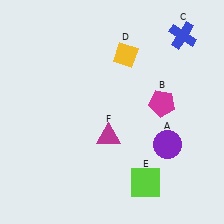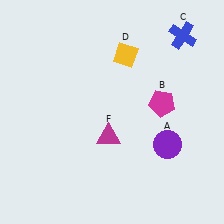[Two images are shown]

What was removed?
The lime square (E) was removed in Image 2.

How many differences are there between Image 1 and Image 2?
There is 1 difference between the two images.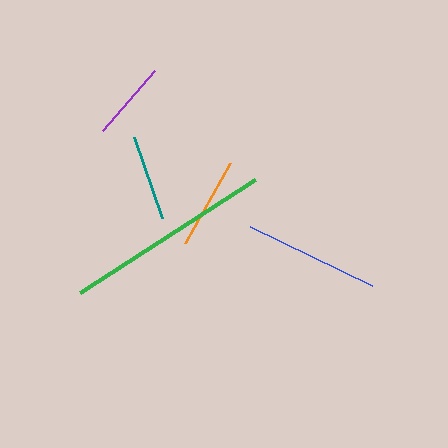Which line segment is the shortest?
The purple line is the shortest at approximately 80 pixels.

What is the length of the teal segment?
The teal segment is approximately 86 pixels long.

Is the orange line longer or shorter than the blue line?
The blue line is longer than the orange line.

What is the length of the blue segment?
The blue segment is approximately 135 pixels long.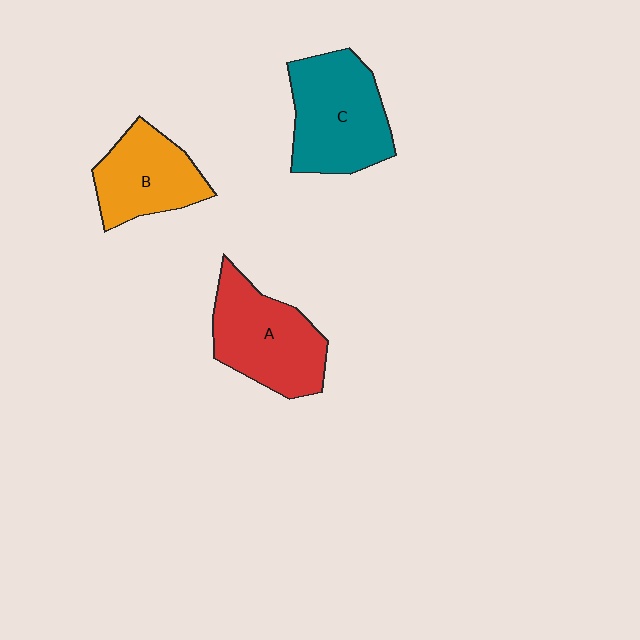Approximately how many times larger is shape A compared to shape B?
Approximately 1.2 times.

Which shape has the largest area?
Shape C (teal).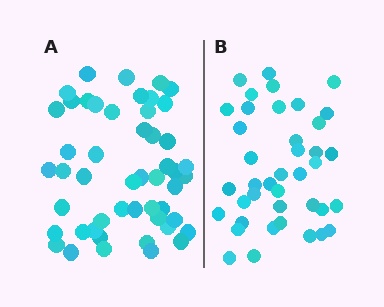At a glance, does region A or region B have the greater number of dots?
Region A (the left region) has more dots.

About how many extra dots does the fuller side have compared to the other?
Region A has roughly 10 or so more dots than region B.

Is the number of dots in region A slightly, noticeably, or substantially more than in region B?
Region A has noticeably more, but not dramatically so. The ratio is roughly 1.2 to 1.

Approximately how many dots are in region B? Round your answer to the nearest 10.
About 40 dots.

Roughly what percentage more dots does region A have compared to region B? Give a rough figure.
About 25% more.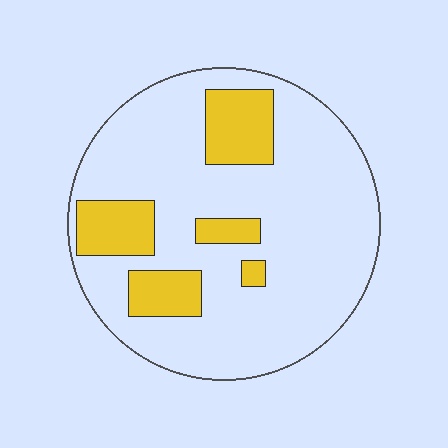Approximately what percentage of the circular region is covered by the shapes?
Approximately 20%.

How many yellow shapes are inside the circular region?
5.